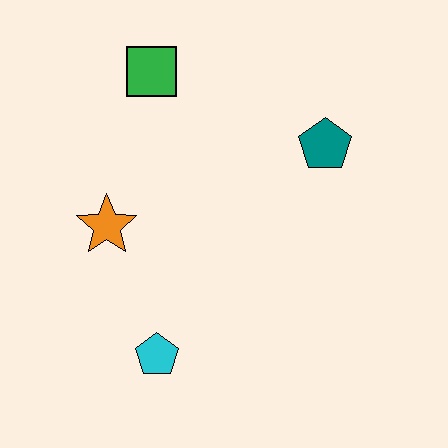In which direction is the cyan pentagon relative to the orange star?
The cyan pentagon is below the orange star.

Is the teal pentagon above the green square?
No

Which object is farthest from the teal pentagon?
The cyan pentagon is farthest from the teal pentagon.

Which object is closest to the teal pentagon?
The green square is closest to the teal pentagon.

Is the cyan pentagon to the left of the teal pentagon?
Yes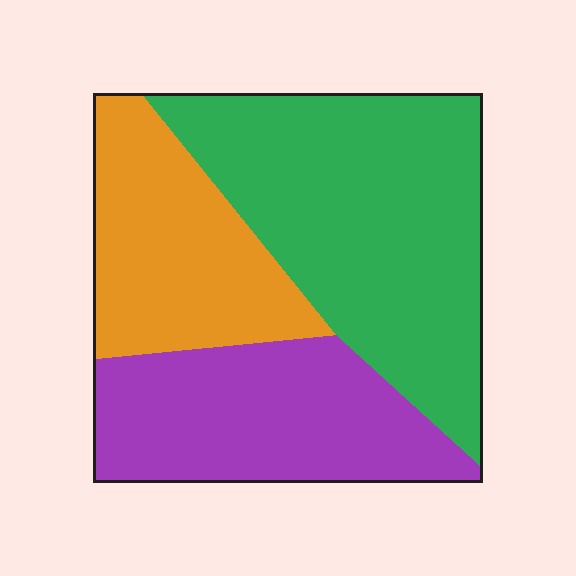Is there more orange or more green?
Green.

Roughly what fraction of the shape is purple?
Purple covers 30% of the shape.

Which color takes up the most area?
Green, at roughly 45%.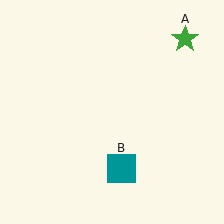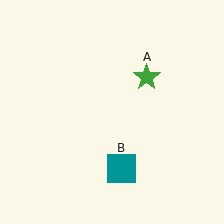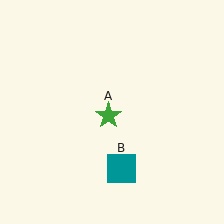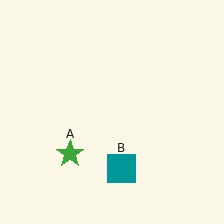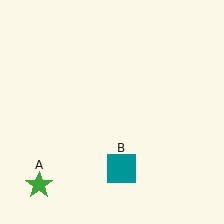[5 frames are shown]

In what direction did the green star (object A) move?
The green star (object A) moved down and to the left.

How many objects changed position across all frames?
1 object changed position: green star (object A).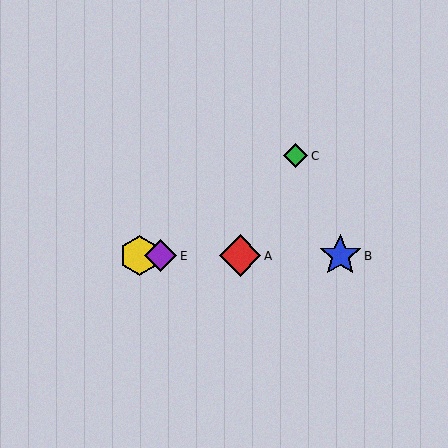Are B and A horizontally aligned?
Yes, both are at y≈256.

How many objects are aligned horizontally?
4 objects (A, B, D, E) are aligned horizontally.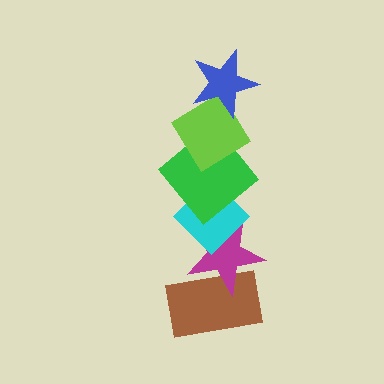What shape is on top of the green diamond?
The lime diamond is on top of the green diamond.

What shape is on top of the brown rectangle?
The magenta star is on top of the brown rectangle.